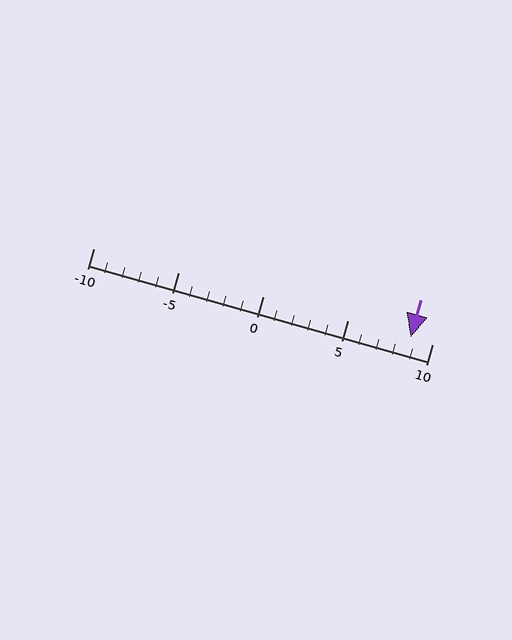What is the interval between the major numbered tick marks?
The major tick marks are spaced 5 units apart.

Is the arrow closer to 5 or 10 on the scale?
The arrow is closer to 10.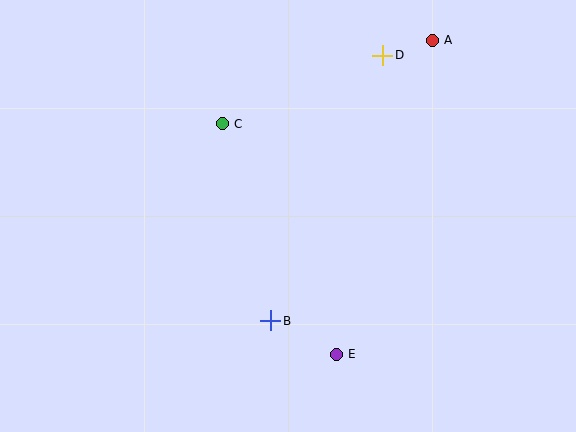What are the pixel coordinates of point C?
Point C is at (222, 124).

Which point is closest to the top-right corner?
Point A is closest to the top-right corner.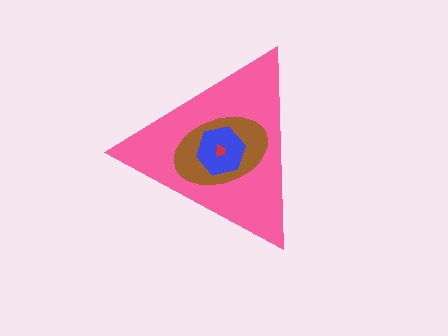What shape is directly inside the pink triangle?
The brown ellipse.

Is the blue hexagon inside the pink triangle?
Yes.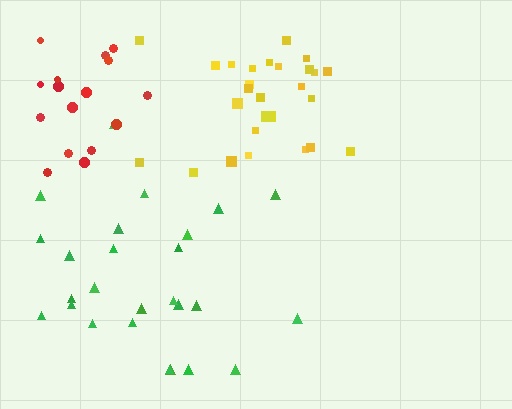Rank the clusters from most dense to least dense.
yellow, red, green.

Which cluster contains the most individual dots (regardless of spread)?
Yellow (27).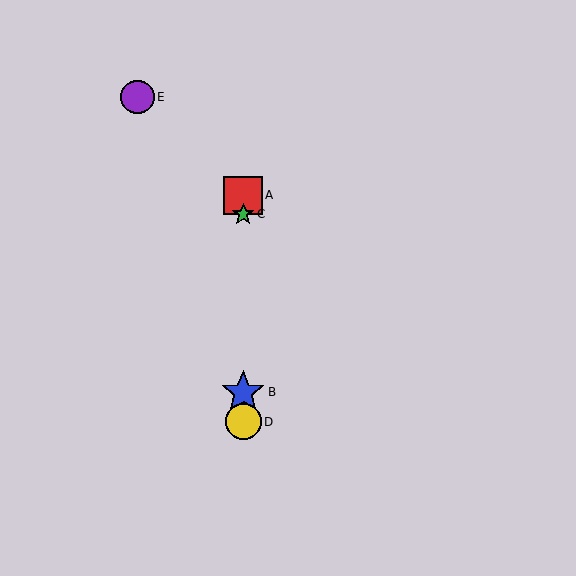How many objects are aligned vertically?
4 objects (A, B, C, D) are aligned vertically.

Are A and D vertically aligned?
Yes, both are at x≈243.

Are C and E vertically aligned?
No, C is at x≈243 and E is at x≈137.